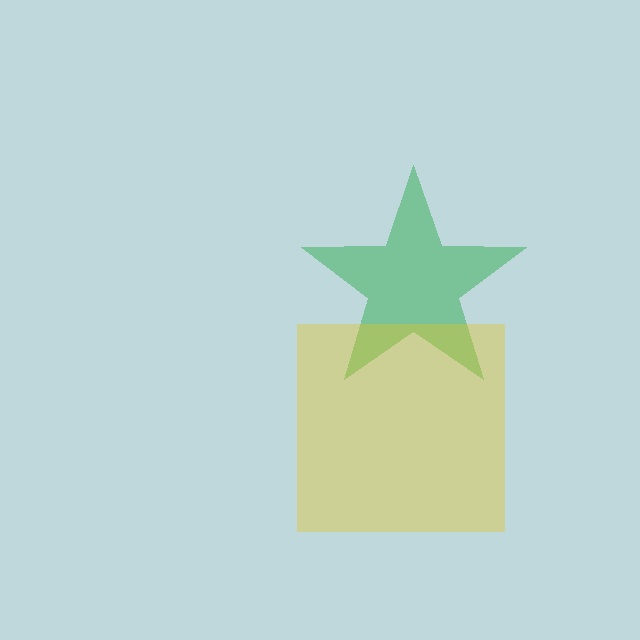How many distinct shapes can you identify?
There are 2 distinct shapes: a green star, a yellow square.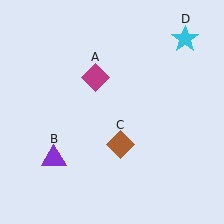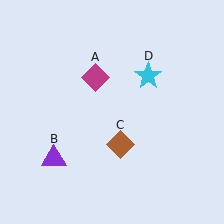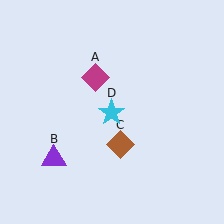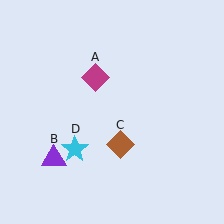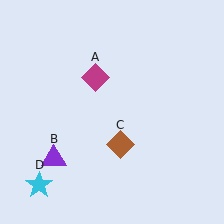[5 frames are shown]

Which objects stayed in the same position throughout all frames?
Magenta diamond (object A) and purple triangle (object B) and brown diamond (object C) remained stationary.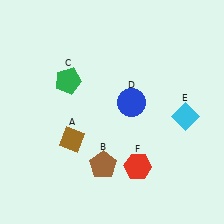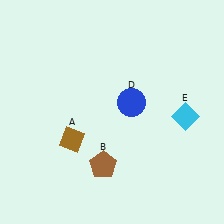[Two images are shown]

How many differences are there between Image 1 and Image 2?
There are 2 differences between the two images.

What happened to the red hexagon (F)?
The red hexagon (F) was removed in Image 2. It was in the bottom-right area of Image 1.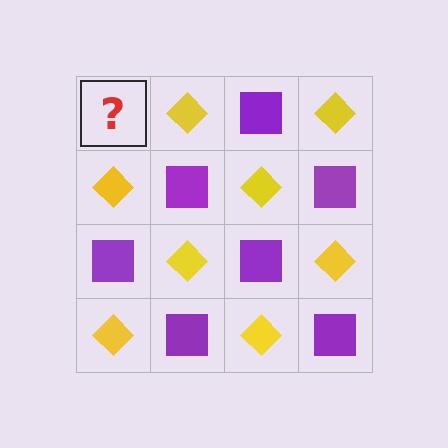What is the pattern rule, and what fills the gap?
The rule is that it alternates purple square and yellow diamond in a checkerboard pattern. The gap should be filled with a purple square.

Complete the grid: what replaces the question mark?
The question mark should be replaced with a purple square.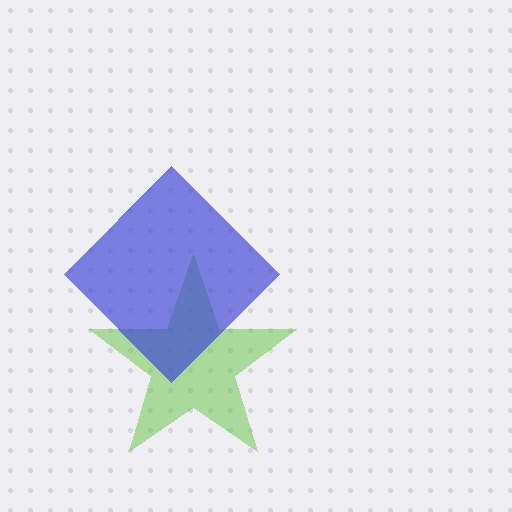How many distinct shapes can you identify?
There are 2 distinct shapes: a lime star, a blue diamond.